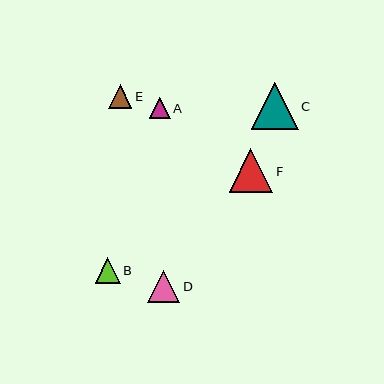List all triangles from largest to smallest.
From largest to smallest: C, F, D, B, E, A.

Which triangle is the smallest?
Triangle A is the smallest with a size of approximately 20 pixels.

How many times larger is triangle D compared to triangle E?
Triangle D is approximately 1.4 times the size of triangle E.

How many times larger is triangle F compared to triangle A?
Triangle F is approximately 2.1 times the size of triangle A.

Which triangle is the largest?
Triangle C is the largest with a size of approximately 47 pixels.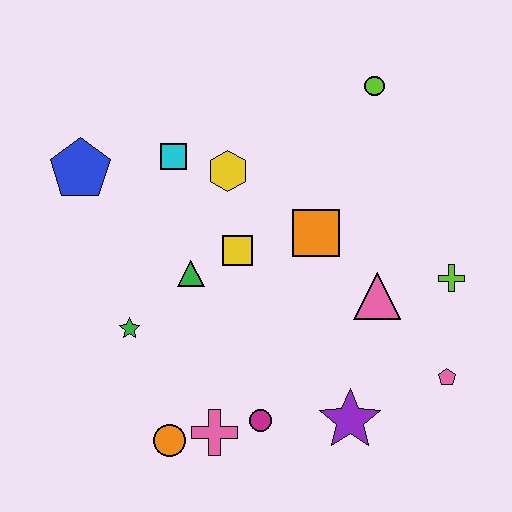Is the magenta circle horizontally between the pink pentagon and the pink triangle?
No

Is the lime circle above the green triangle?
Yes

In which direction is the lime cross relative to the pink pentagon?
The lime cross is above the pink pentagon.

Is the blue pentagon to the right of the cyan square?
No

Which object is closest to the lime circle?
The orange square is closest to the lime circle.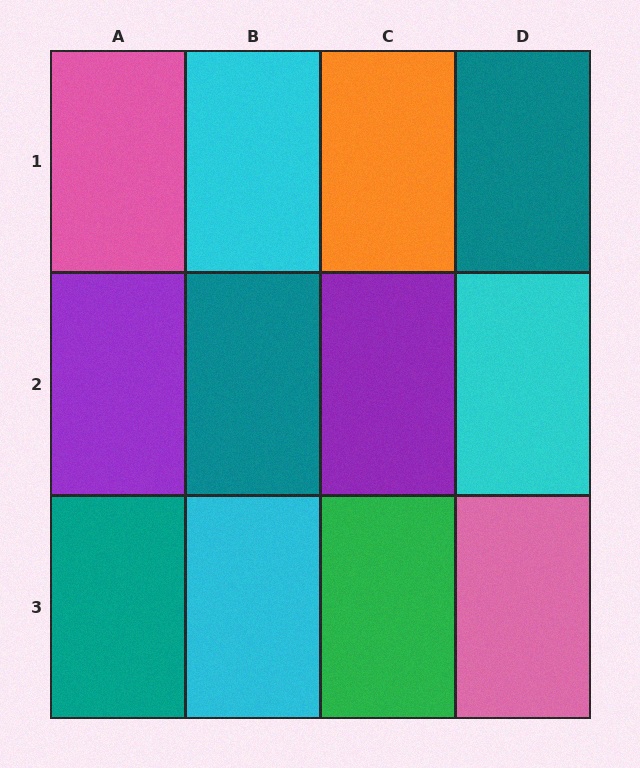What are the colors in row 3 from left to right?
Teal, cyan, green, pink.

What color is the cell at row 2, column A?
Purple.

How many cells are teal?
3 cells are teal.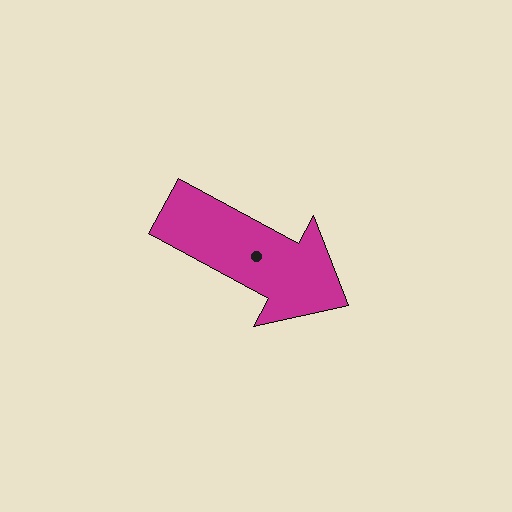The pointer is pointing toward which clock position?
Roughly 4 o'clock.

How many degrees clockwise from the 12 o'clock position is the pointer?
Approximately 118 degrees.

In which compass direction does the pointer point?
Southeast.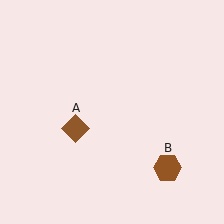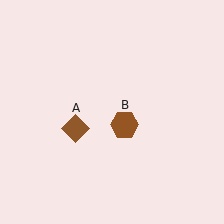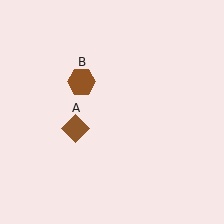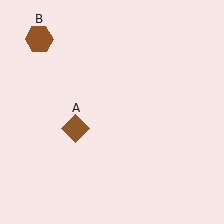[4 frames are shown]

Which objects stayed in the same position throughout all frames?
Brown diamond (object A) remained stationary.